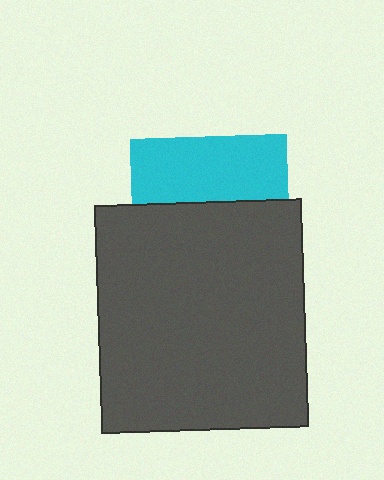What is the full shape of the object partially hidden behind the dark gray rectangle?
The partially hidden object is a cyan square.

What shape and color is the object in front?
The object in front is a dark gray rectangle.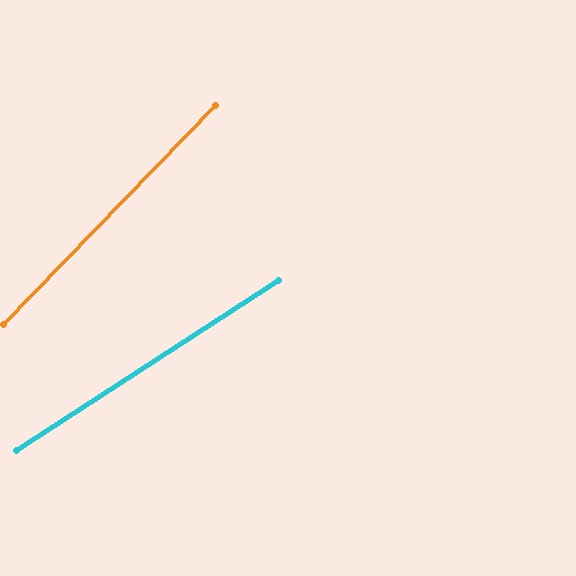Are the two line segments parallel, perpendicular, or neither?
Neither parallel nor perpendicular — they differ by about 13°.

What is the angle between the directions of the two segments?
Approximately 13 degrees.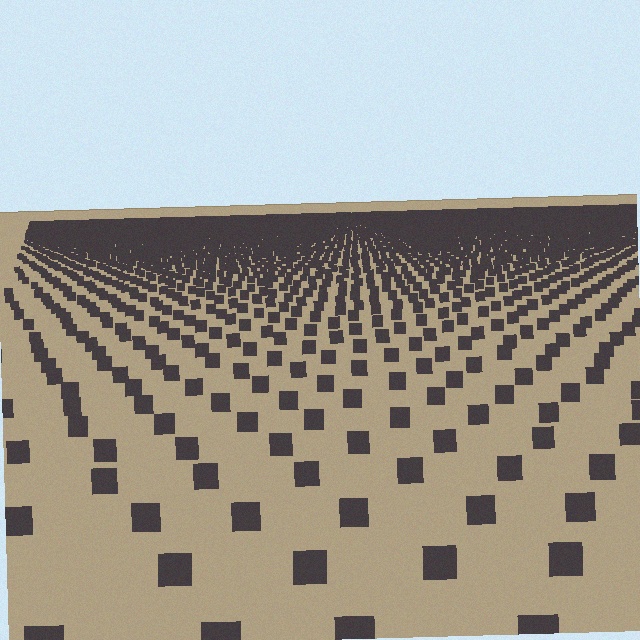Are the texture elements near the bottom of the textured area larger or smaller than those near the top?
Larger. Near the bottom, elements are closer to the viewer and appear at a bigger on-screen size.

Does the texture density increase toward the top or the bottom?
Density increases toward the top.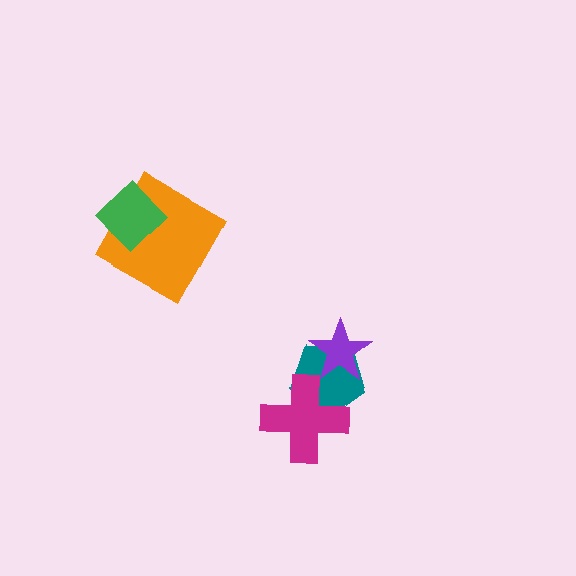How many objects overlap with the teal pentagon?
2 objects overlap with the teal pentagon.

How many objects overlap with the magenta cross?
1 object overlaps with the magenta cross.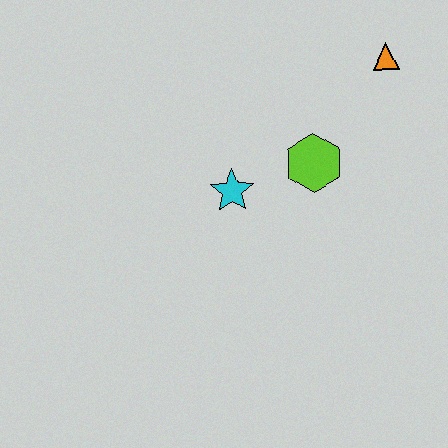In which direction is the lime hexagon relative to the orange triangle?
The lime hexagon is below the orange triangle.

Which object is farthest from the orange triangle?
The cyan star is farthest from the orange triangle.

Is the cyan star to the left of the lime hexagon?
Yes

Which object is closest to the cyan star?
The lime hexagon is closest to the cyan star.